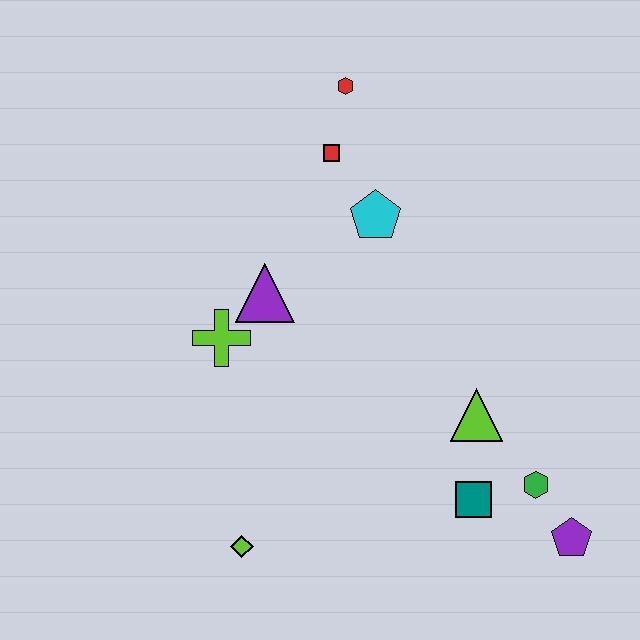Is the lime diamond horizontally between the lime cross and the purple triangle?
Yes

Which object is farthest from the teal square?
The red hexagon is farthest from the teal square.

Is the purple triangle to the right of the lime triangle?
No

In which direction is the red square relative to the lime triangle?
The red square is above the lime triangle.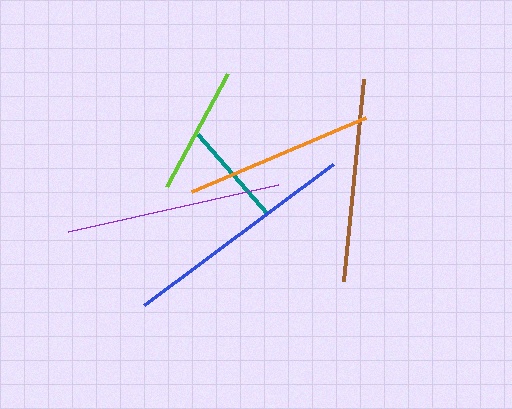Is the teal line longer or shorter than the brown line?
The brown line is longer than the teal line.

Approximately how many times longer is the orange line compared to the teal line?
The orange line is approximately 1.8 times the length of the teal line.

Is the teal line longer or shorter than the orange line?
The orange line is longer than the teal line.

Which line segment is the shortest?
The teal line is the shortest at approximately 106 pixels.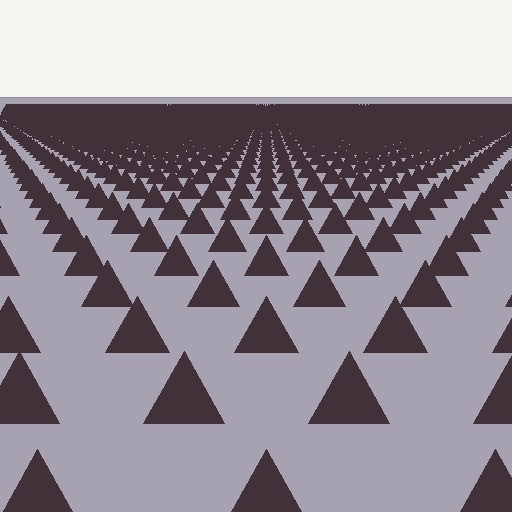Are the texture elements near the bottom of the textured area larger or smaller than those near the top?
Larger. Near the bottom, elements are closer to the viewer and appear at a bigger on-screen size.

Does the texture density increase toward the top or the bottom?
Density increases toward the top.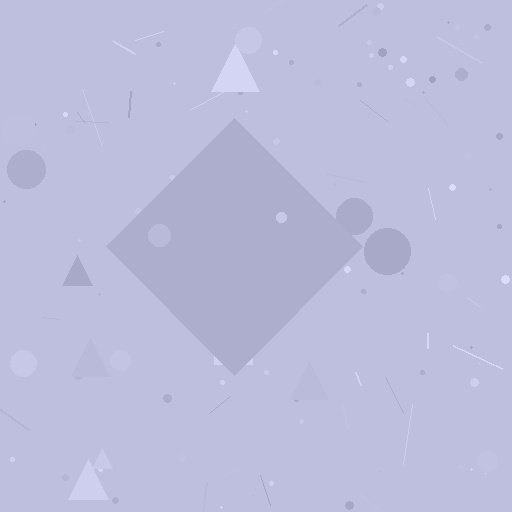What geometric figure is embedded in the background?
A diamond is embedded in the background.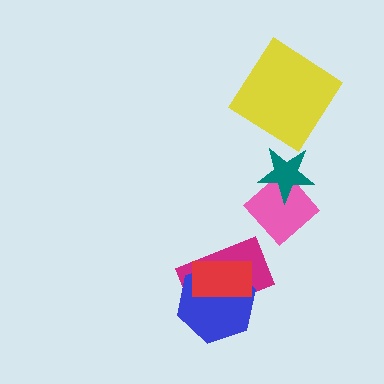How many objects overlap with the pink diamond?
1 object overlaps with the pink diamond.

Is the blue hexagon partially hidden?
Yes, it is partially covered by another shape.